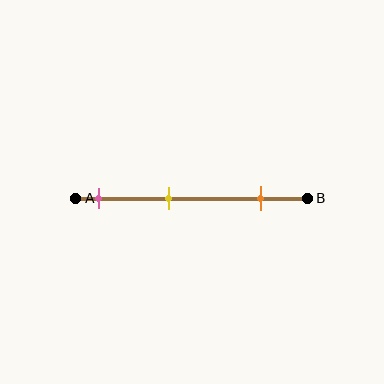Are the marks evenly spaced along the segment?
Yes, the marks are approximately evenly spaced.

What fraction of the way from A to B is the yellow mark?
The yellow mark is approximately 40% (0.4) of the way from A to B.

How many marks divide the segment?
There are 3 marks dividing the segment.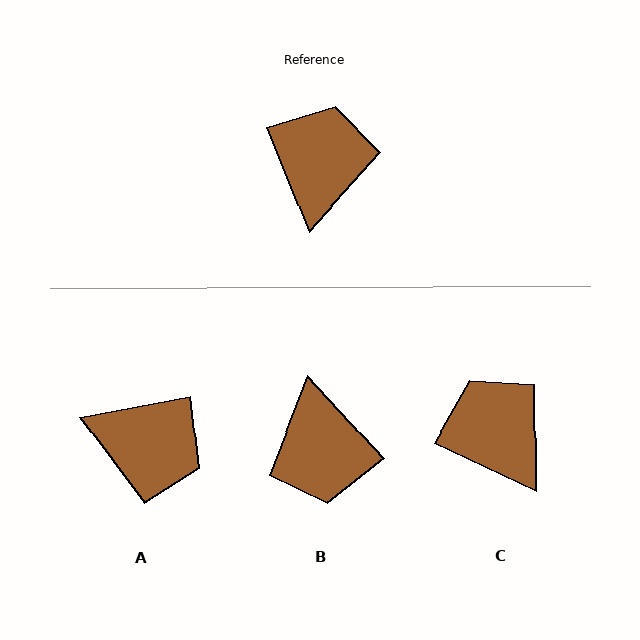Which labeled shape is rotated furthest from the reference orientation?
B, about 160 degrees away.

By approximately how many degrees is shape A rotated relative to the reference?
Approximately 102 degrees clockwise.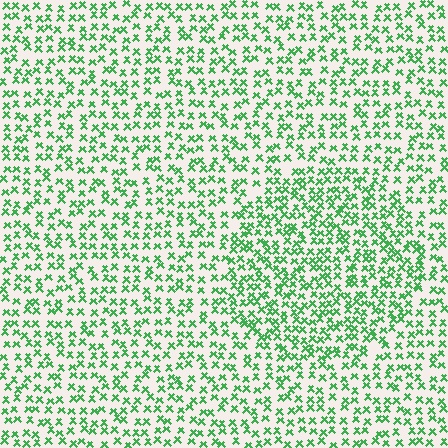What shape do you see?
I see a circle.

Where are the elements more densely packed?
The elements are more densely packed inside the circle boundary.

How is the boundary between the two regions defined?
The boundary is defined by a change in element density (approximately 1.5x ratio). All elements are the same color, size, and shape.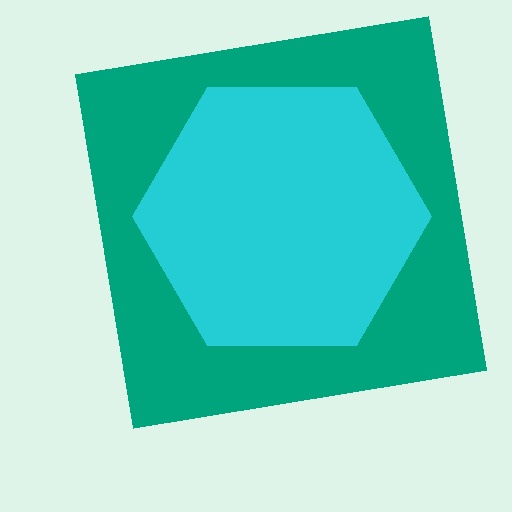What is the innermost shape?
The cyan hexagon.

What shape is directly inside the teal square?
The cyan hexagon.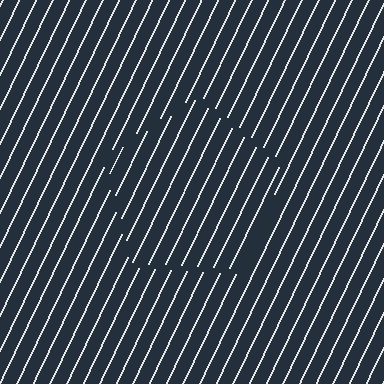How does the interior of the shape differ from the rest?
The interior of the shape contains the same grating, shifted by half a period — the contour is defined by the phase discontinuity where line-ends from the inner and outer gratings abut.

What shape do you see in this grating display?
An illusory pentagon. The interior of the shape contains the same grating, shifted by half a period — the contour is defined by the phase discontinuity where line-ends from the inner and outer gratings abut.